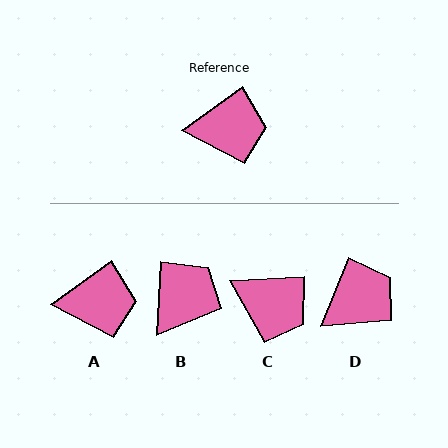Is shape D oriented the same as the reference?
No, it is off by about 33 degrees.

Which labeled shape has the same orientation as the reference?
A.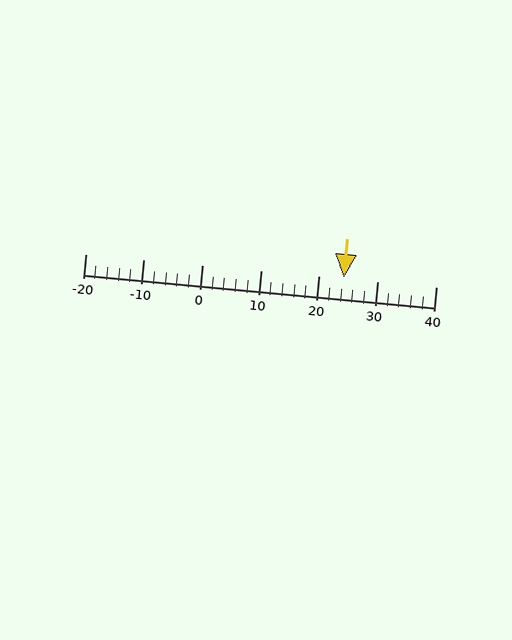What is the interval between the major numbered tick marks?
The major tick marks are spaced 10 units apart.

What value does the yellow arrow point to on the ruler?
The yellow arrow points to approximately 24.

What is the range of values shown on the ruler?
The ruler shows values from -20 to 40.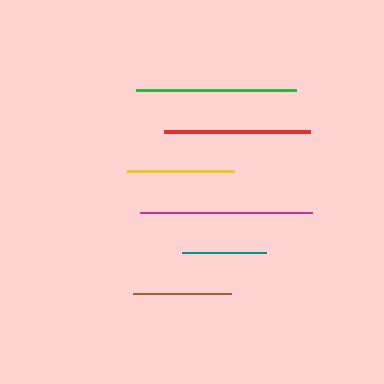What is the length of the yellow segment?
The yellow segment is approximately 107 pixels long.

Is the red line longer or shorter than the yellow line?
The red line is longer than the yellow line.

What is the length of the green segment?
The green segment is approximately 160 pixels long.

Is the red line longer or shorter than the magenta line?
The magenta line is longer than the red line.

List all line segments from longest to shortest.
From longest to shortest: magenta, green, red, yellow, brown, teal.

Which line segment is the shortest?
The teal line is the shortest at approximately 85 pixels.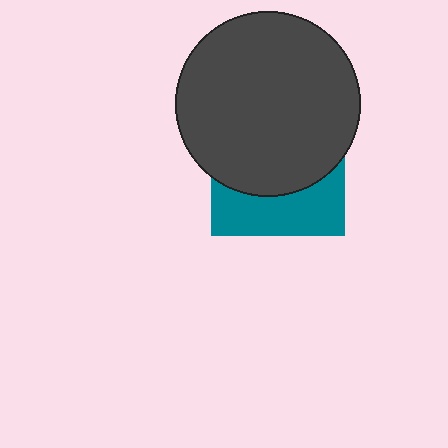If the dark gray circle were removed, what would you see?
You would see the complete teal square.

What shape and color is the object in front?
The object in front is a dark gray circle.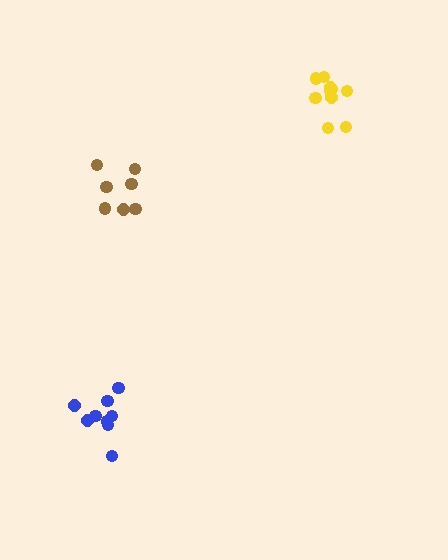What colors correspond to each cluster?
The clusters are colored: blue, brown, yellow.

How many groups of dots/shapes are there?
There are 3 groups.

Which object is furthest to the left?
The blue cluster is leftmost.